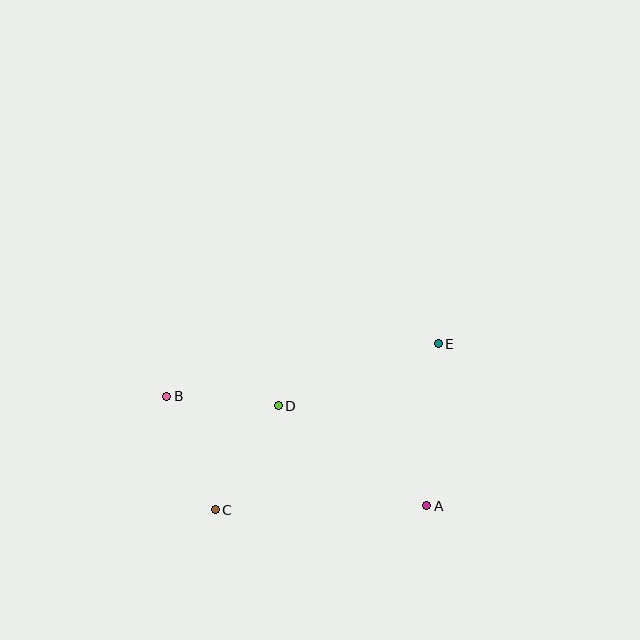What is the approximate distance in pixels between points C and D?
The distance between C and D is approximately 122 pixels.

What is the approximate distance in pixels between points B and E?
The distance between B and E is approximately 276 pixels.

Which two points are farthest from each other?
Points A and B are farthest from each other.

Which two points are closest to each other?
Points B and D are closest to each other.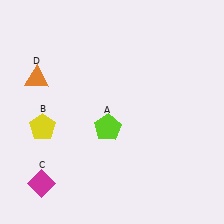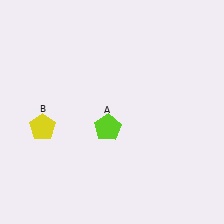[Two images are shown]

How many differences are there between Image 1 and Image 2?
There are 2 differences between the two images.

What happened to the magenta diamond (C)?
The magenta diamond (C) was removed in Image 2. It was in the bottom-left area of Image 1.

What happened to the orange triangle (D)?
The orange triangle (D) was removed in Image 2. It was in the top-left area of Image 1.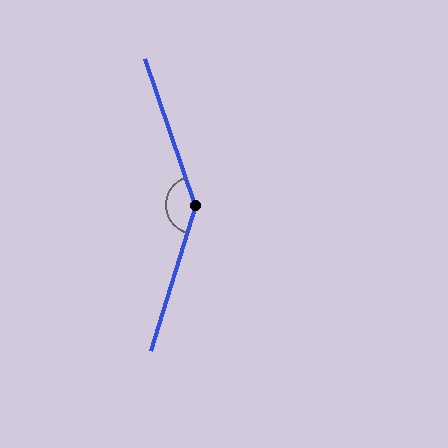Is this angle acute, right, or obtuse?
It is obtuse.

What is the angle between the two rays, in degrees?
Approximately 144 degrees.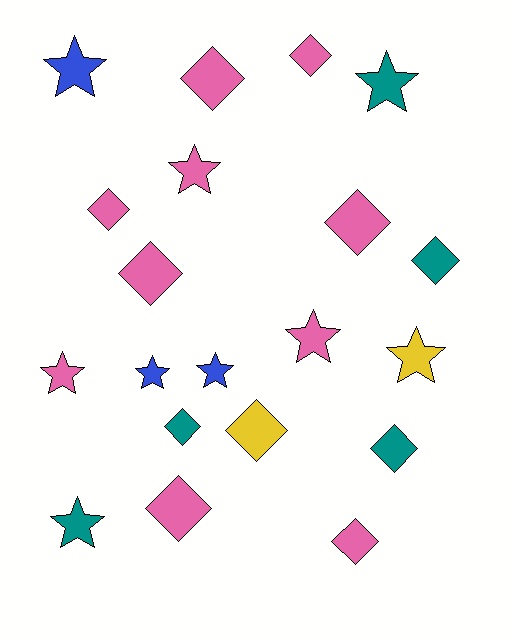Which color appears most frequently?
Pink, with 10 objects.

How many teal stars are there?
There are 2 teal stars.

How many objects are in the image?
There are 20 objects.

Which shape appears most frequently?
Diamond, with 11 objects.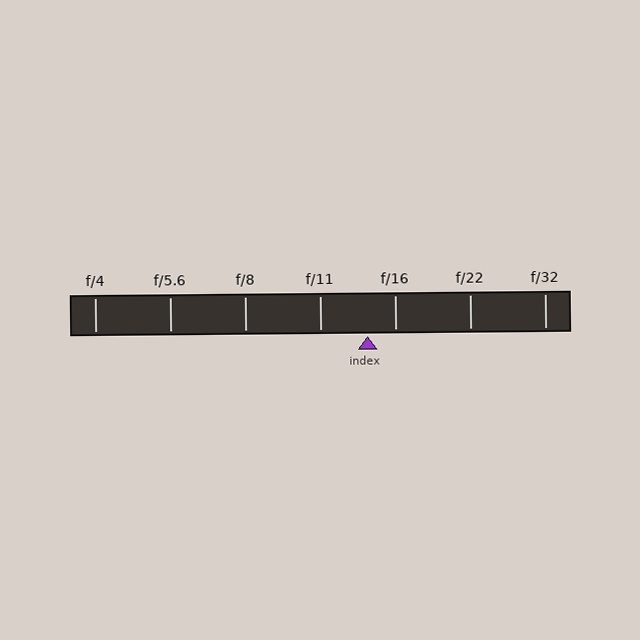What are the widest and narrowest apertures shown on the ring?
The widest aperture shown is f/4 and the narrowest is f/32.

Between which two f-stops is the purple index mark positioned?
The index mark is between f/11 and f/16.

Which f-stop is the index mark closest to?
The index mark is closest to f/16.